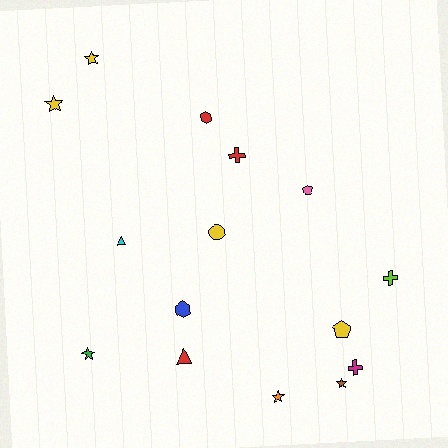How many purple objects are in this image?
There are no purple objects.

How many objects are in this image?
There are 15 objects.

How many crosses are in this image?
There are 3 crosses.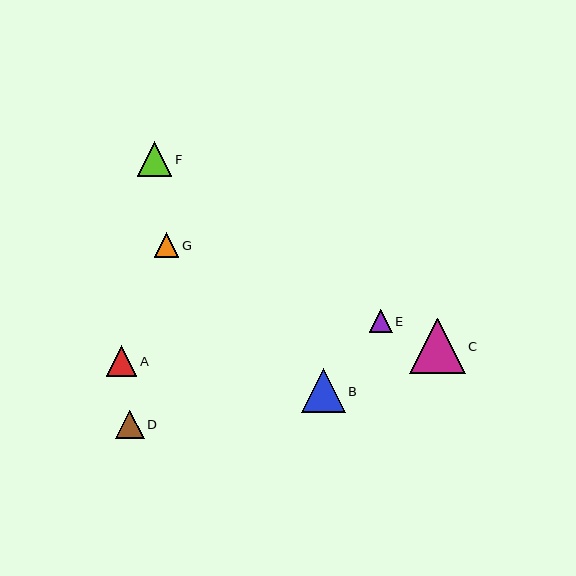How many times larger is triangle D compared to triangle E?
Triangle D is approximately 1.2 times the size of triangle E.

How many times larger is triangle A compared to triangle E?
Triangle A is approximately 1.3 times the size of triangle E.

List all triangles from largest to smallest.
From largest to smallest: C, B, F, A, D, G, E.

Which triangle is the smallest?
Triangle E is the smallest with a size of approximately 23 pixels.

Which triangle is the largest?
Triangle C is the largest with a size of approximately 55 pixels.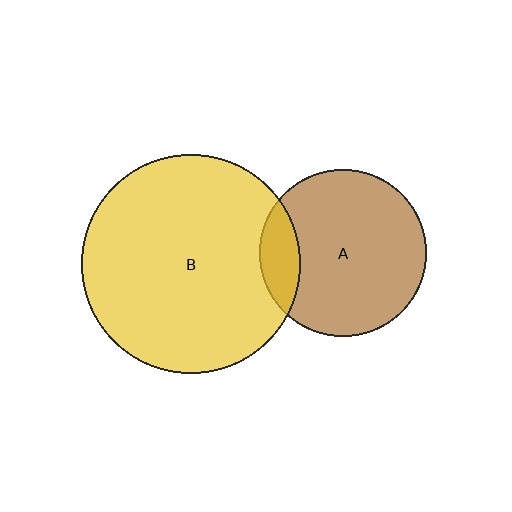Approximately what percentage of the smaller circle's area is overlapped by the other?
Approximately 15%.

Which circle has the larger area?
Circle B (yellow).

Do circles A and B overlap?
Yes.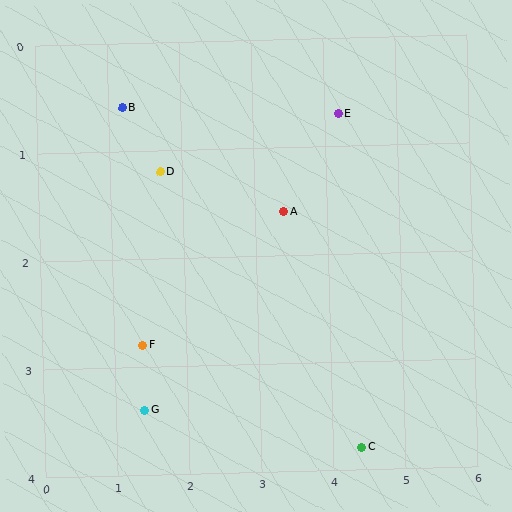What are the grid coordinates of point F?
Point F is at approximately (1.4, 2.8).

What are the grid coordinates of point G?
Point G is at approximately (1.4, 3.4).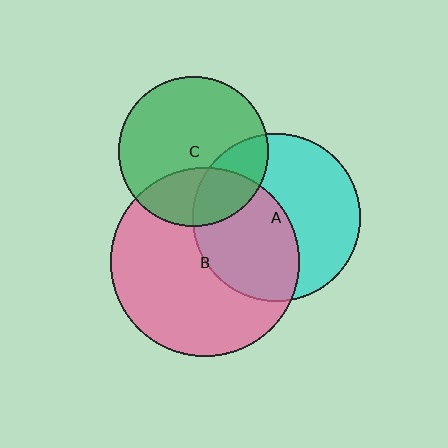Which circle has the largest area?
Circle B (pink).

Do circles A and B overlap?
Yes.